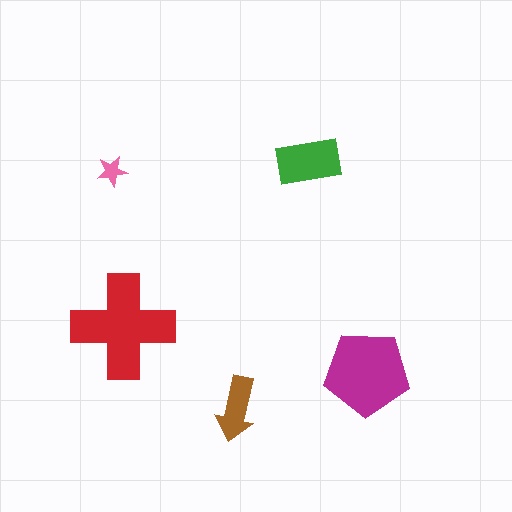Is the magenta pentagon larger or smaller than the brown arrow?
Larger.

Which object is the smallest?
The pink star.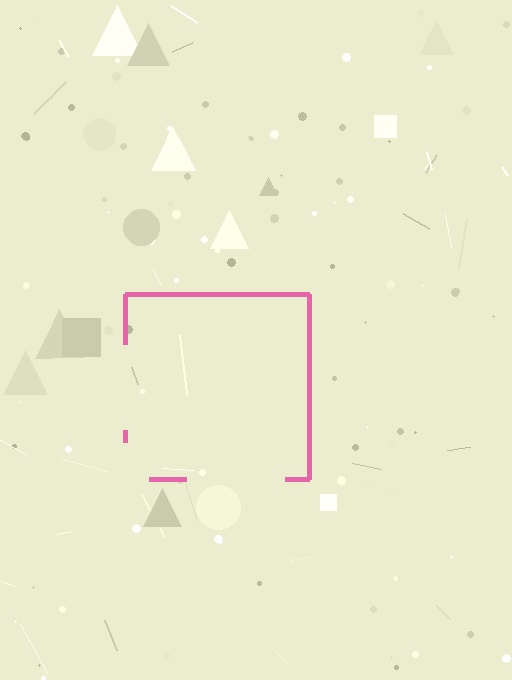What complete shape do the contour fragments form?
The contour fragments form a square.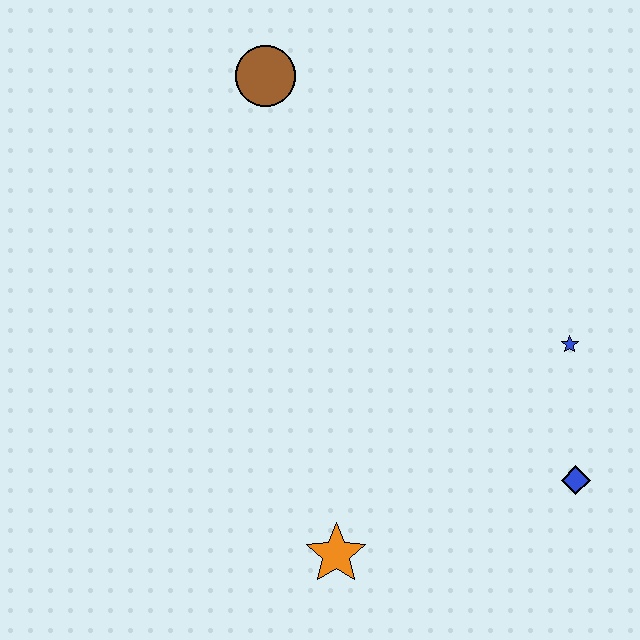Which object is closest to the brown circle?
The blue star is closest to the brown circle.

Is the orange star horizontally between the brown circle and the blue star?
Yes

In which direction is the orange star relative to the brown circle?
The orange star is below the brown circle.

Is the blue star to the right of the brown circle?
Yes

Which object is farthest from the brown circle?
The blue diamond is farthest from the brown circle.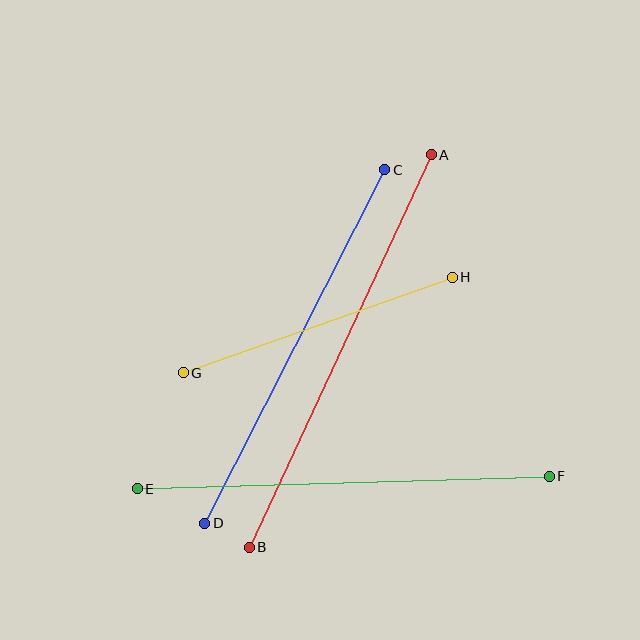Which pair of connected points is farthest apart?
Points A and B are farthest apart.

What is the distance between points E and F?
The distance is approximately 412 pixels.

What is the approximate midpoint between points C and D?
The midpoint is at approximately (295, 347) pixels.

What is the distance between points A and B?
The distance is approximately 433 pixels.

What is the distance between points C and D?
The distance is approximately 396 pixels.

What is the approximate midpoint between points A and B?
The midpoint is at approximately (340, 351) pixels.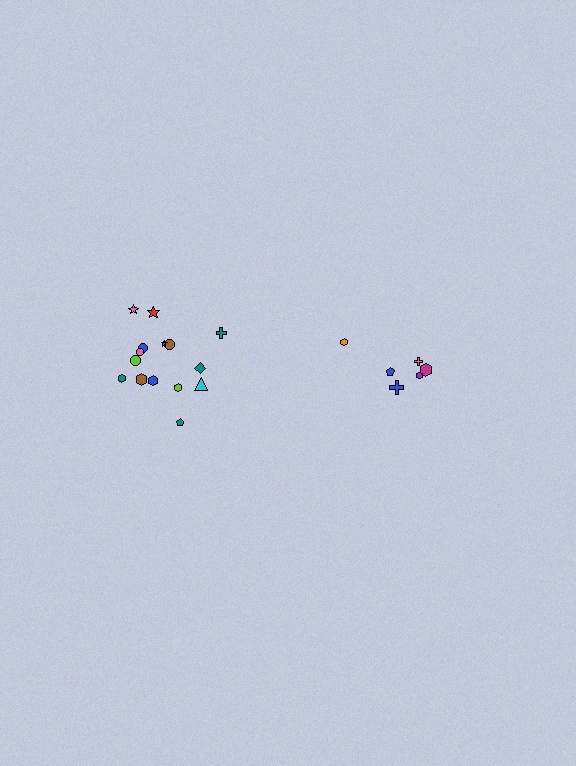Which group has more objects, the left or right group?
The left group.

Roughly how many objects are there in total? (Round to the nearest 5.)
Roughly 20 objects in total.